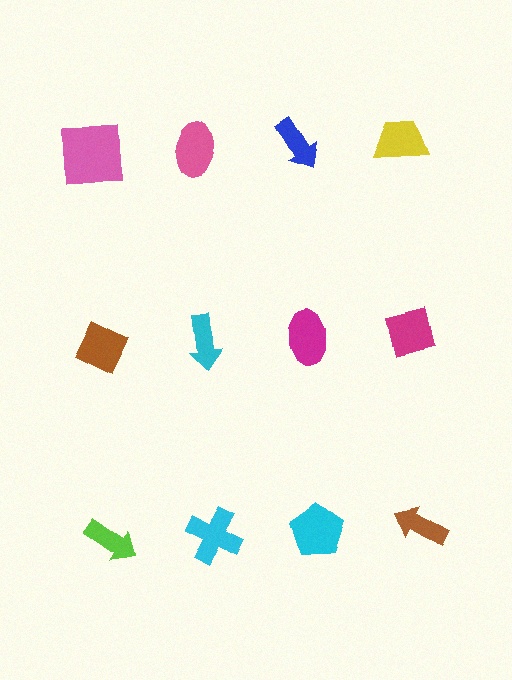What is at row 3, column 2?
A cyan cross.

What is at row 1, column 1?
A pink square.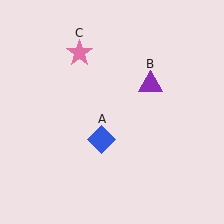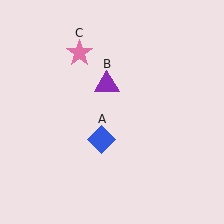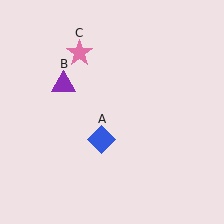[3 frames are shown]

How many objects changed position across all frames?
1 object changed position: purple triangle (object B).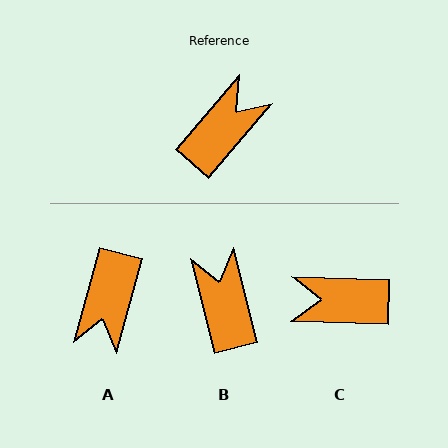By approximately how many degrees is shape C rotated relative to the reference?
Approximately 129 degrees counter-clockwise.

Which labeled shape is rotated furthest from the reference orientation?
A, about 154 degrees away.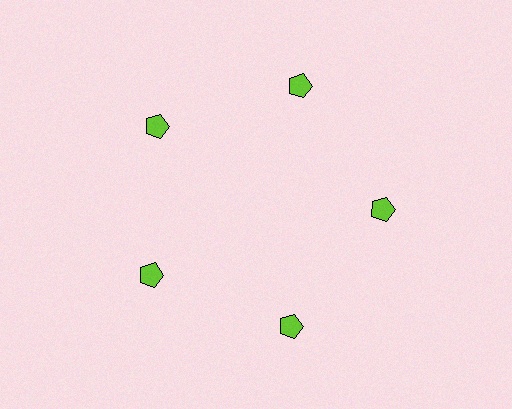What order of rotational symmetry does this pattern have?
This pattern has 5-fold rotational symmetry.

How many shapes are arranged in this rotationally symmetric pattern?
There are 5 shapes, arranged in 5 groups of 1.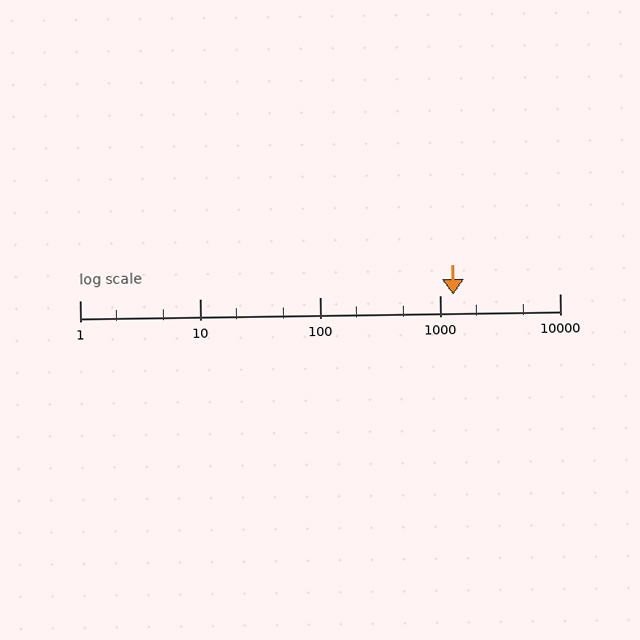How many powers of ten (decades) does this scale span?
The scale spans 4 decades, from 1 to 10000.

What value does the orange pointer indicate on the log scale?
The pointer indicates approximately 1300.